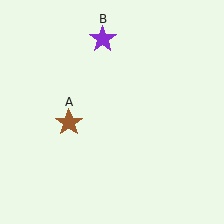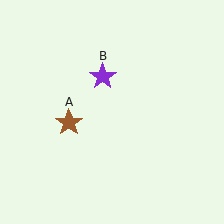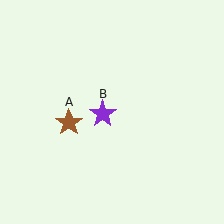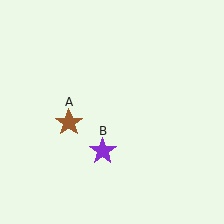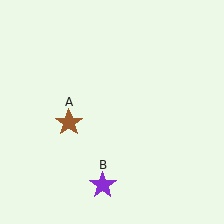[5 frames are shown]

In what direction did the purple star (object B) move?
The purple star (object B) moved down.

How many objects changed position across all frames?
1 object changed position: purple star (object B).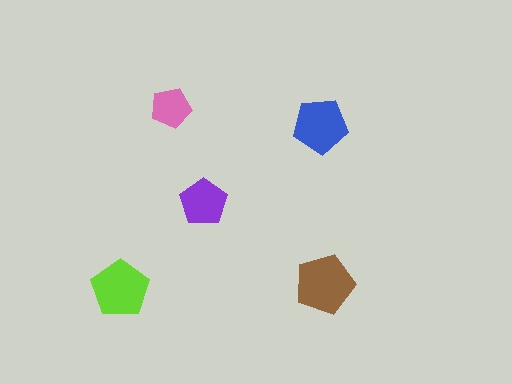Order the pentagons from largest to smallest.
the brown one, the lime one, the blue one, the purple one, the pink one.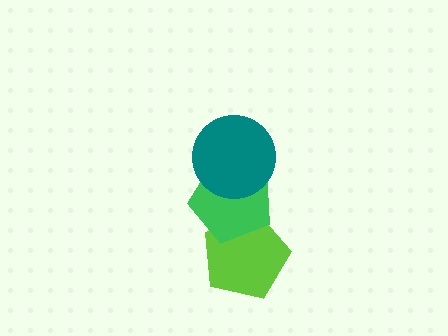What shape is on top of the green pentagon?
The teal circle is on top of the green pentagon.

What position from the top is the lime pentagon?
The lime pentagon is 3rd from the top.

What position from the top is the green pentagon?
The green pentagon is 2nd from the top.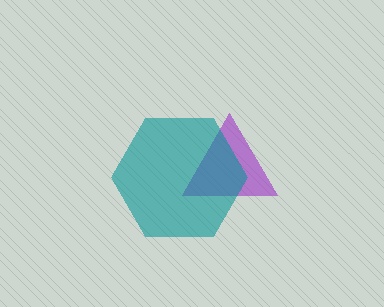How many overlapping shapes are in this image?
There are 2 overlapping shapes in the image.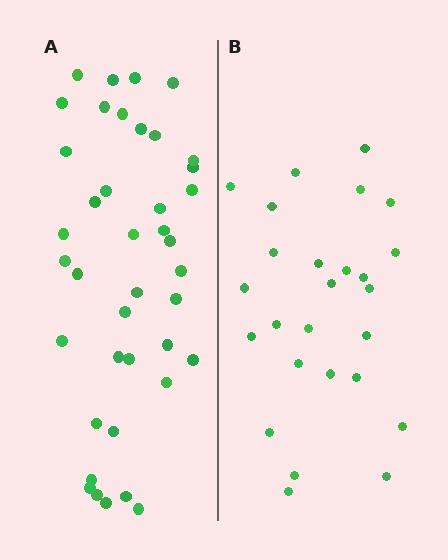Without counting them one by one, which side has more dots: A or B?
Region A (the left region) has more dots.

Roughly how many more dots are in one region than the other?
Region A has approximately 15 more dots than region B.